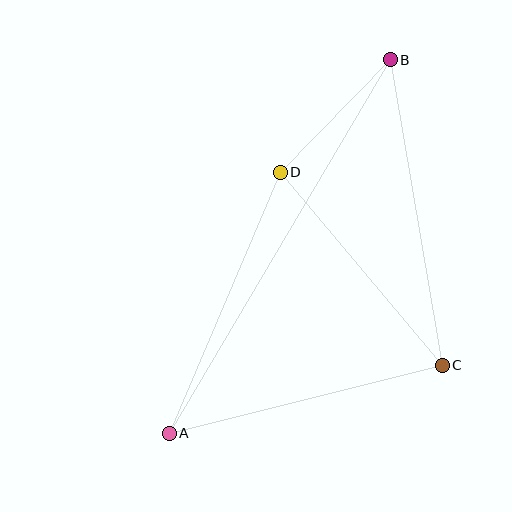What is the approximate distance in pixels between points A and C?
The distance between A and C is approximately 282 pixels.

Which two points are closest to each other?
Points B and D are closest to each other.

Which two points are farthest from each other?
Points A and B are farthest from each other.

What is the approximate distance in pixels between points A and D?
The distance between A and D is approximately 284 pixels.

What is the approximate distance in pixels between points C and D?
The distance between C and D is approximately 252 pixels.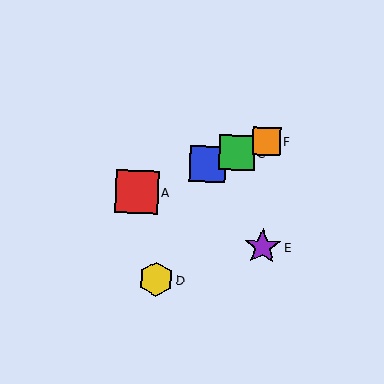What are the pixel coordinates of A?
Object A is at (137, 192).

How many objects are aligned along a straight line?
4 objects (A, B, C, F) are aligned along a straight line.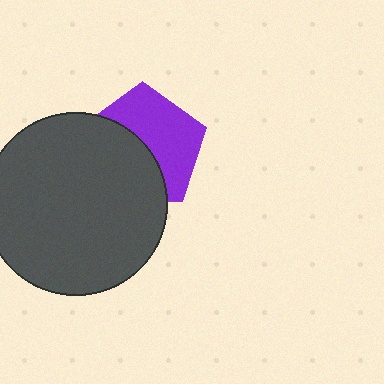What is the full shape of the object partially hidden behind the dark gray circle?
The partially hidden object is a purple pentagon.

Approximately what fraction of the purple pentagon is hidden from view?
Roughly 48% of the purple pentagon is hidden behind the dark gray circle.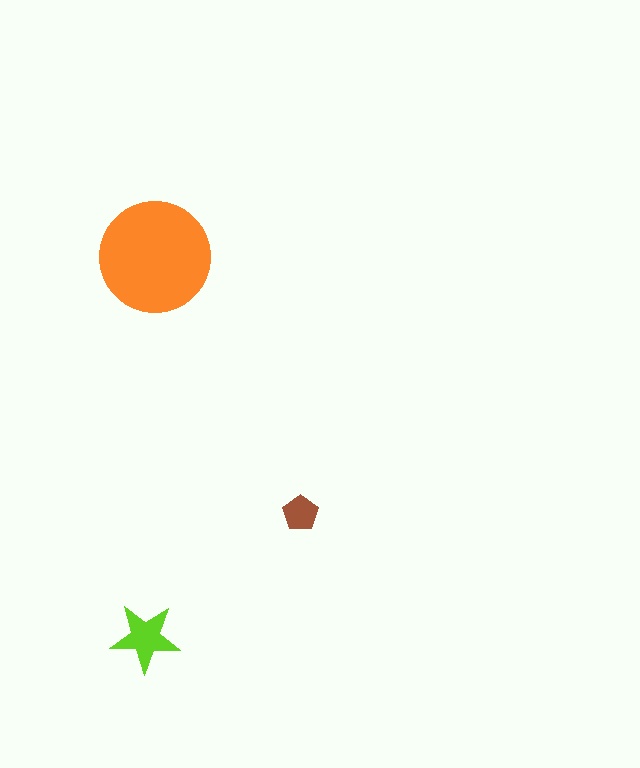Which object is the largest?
The orange circle.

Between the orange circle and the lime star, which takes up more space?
The orange circle.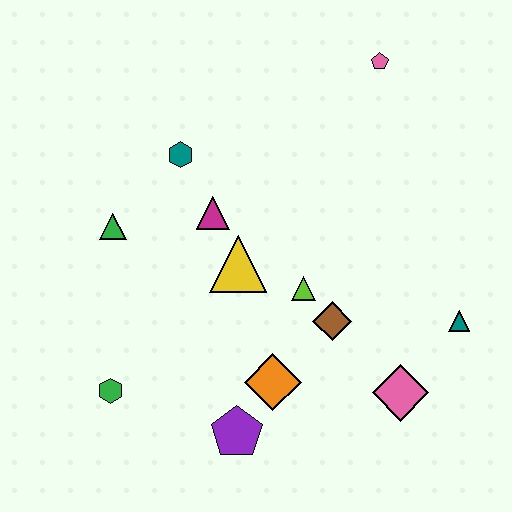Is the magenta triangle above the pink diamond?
Yes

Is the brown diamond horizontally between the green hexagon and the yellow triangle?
No